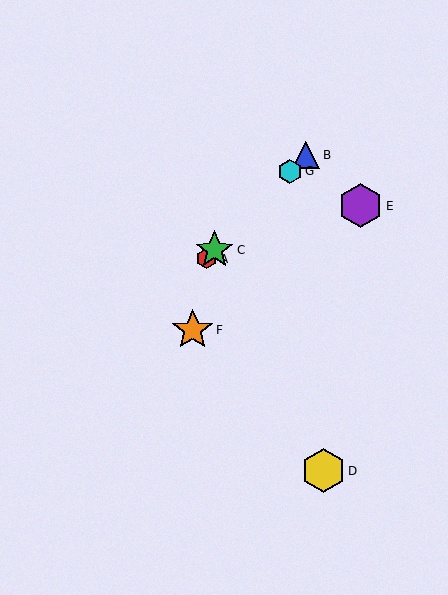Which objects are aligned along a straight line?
Objects A, B, C, G are aligned along a straight line.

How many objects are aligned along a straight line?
4 objects (A, B, C, G) are aligned along a straight line.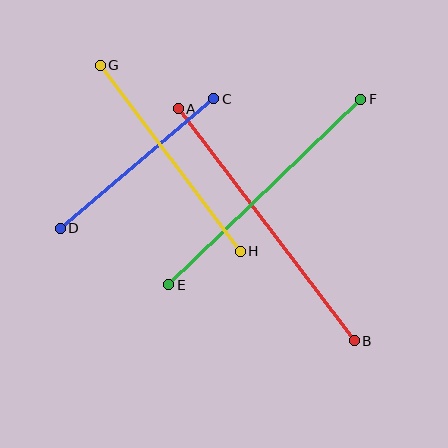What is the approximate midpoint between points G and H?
The midpoint is at approximately (170, 158) pixels.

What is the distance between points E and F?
The distance is approximately 267 pixels.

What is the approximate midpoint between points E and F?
The midpoint is at approximately (265, 192) pixels.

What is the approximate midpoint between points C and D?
The midpoint is at approximately (137, 163) pixels.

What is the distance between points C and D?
The distance is approximately 201 pixels.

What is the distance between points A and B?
The distance is approximately 291 pixels.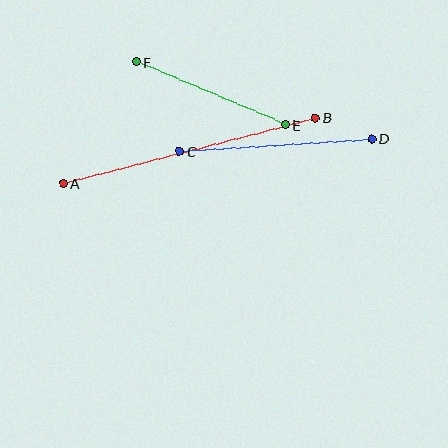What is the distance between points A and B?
The distance is approximately 261 pixels.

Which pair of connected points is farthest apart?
Points A and B are farthest apart.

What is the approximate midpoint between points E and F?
The midpoint is at approximately (211, 94) pixels.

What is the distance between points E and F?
The distance is approximately 162 pixels.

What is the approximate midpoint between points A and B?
The midpoint is at approximately (189, 150) pixels.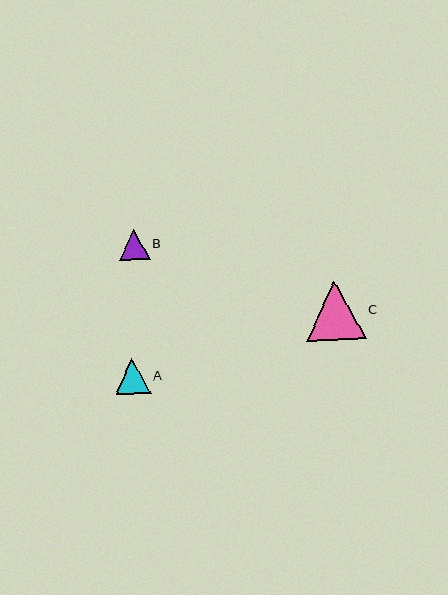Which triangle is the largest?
Triangle C is the largest with a size of approximately 60 pixels.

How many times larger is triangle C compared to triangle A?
Triangle C is approximately 1.7 times the size of triangle A.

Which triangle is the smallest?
Triangle B is the smallest with a size of approximately 31 pixels.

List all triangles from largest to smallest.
From largest to smallest: C, A, B.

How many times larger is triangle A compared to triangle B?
Triangle A is approximately 1.1 times the size of triangle B.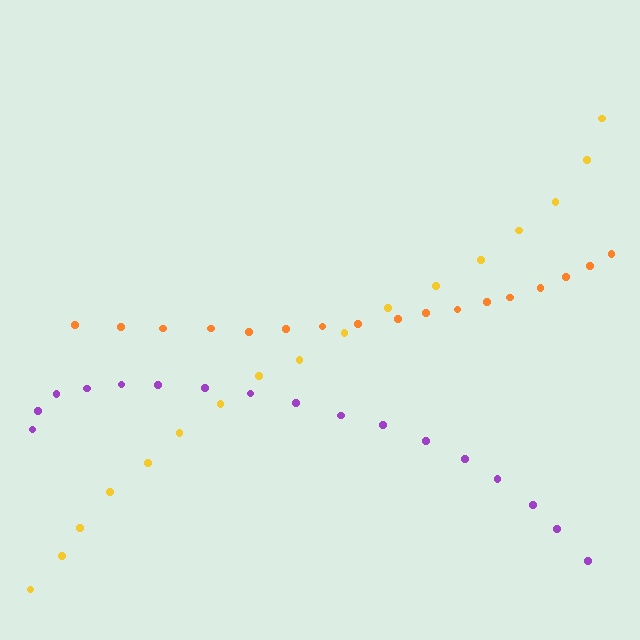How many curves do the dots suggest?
There are 3 distinct paths.